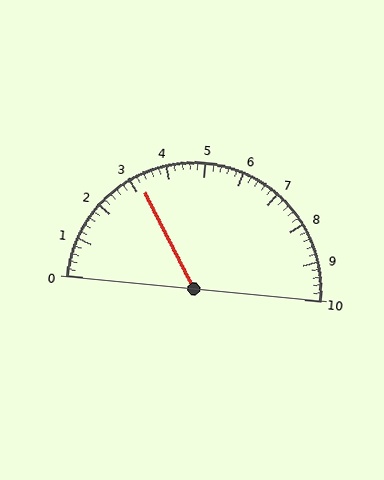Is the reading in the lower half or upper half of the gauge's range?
The reading is in the lower half of the range (0 to 10).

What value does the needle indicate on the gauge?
The needle indicates approximately 3.2.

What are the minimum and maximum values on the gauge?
The gauge ranges from 0 to 10.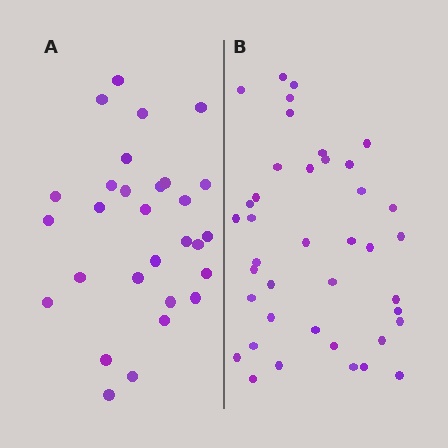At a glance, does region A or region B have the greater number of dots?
Region B (the right region) has more dots.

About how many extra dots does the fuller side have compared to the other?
Region B has roughly 12 or so more dots than region A.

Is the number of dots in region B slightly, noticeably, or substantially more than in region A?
Region B has noticeably more, but not dramatically so. The ratio is roughly 1.4 to 1.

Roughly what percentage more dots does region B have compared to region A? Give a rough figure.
About 40% more.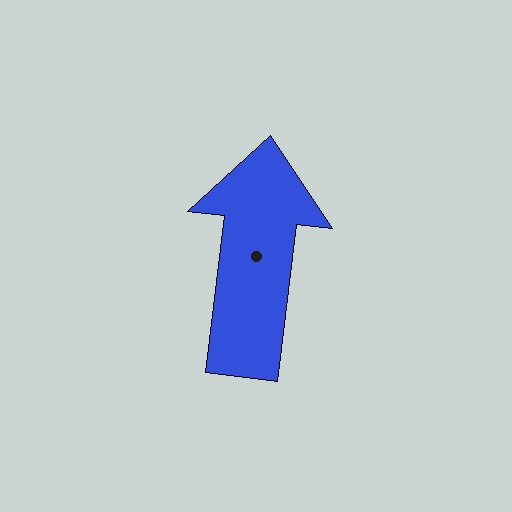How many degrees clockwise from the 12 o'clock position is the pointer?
Approximately 7 degrees.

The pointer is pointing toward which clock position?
Roughly 12 o'clock.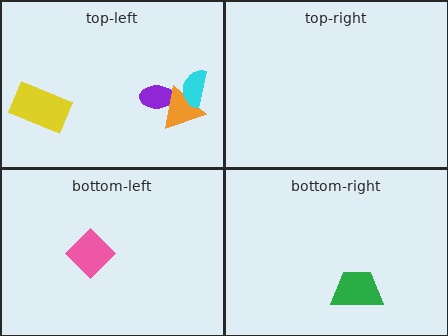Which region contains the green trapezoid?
The bottom-right region.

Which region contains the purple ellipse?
The top-left region.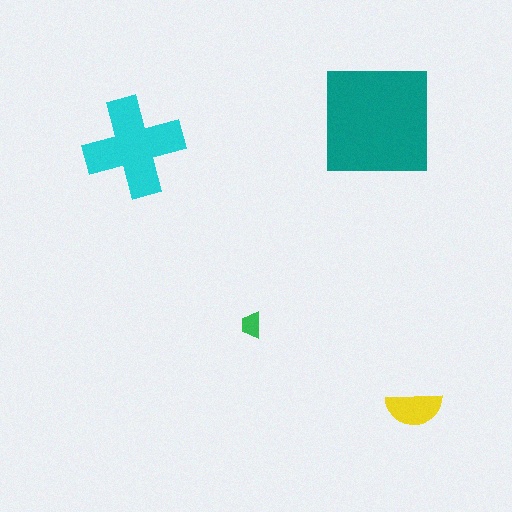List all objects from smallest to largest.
The green trapezoid, the yellow semicircle, the cyan cross, the teal square.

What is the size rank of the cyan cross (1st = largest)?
2nd.